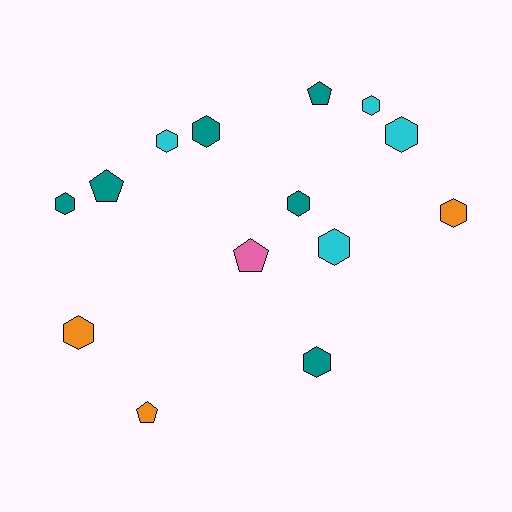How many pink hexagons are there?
There are no pink hexagons.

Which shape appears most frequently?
Hexagon, with 10 objects.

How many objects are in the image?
There are 14 objects.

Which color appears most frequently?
Teal, with 6 objects.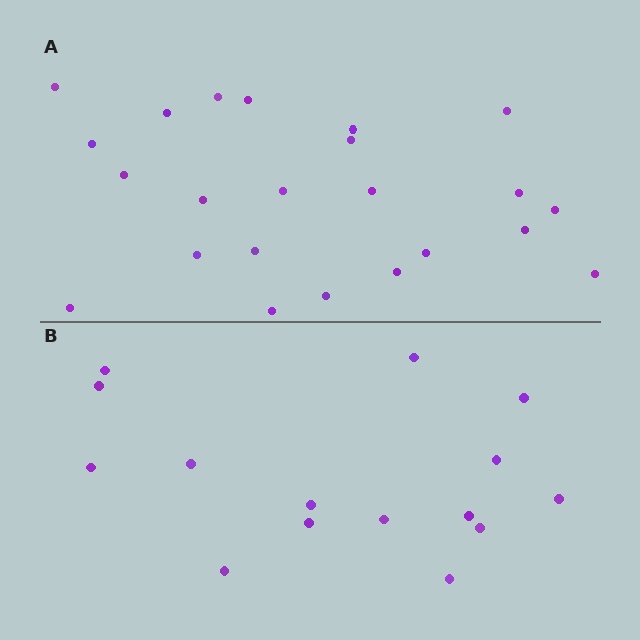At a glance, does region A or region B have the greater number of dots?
Region A (the top region) has more dots.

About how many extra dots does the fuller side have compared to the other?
Region A has roughly 8 or so more dots than region B.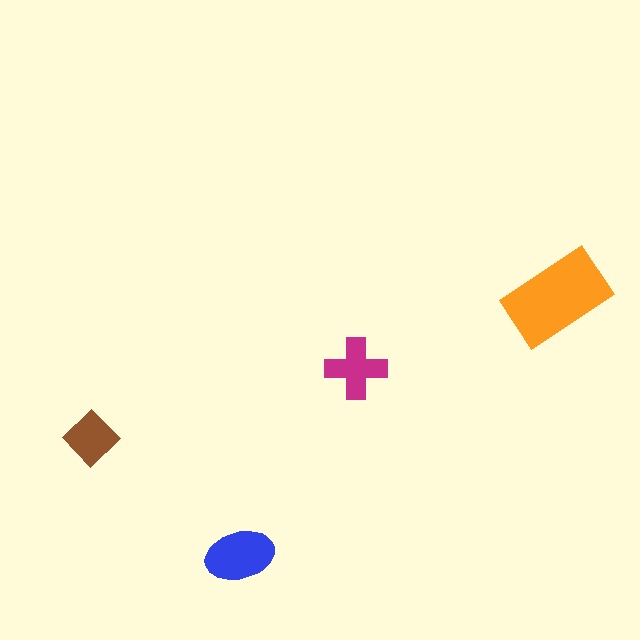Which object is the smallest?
The brown diamond.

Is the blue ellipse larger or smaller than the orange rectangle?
Smaller.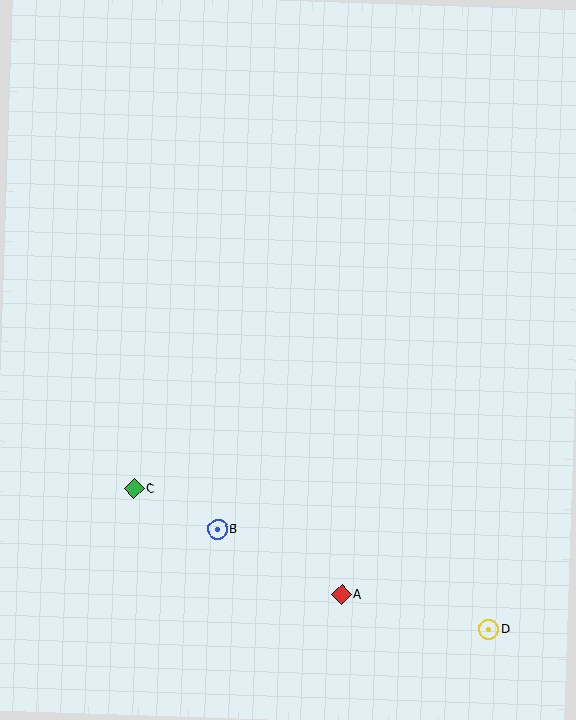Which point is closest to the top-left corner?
Point C is closest to the top-left corner.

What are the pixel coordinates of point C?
Point C is at (134, 488).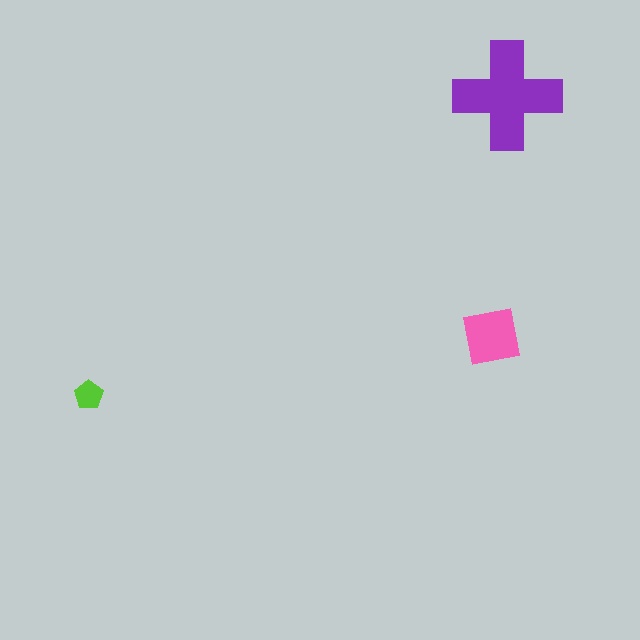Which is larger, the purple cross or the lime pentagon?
The purple cross.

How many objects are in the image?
There are 3 objects in the image.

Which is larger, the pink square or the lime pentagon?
The pink square.